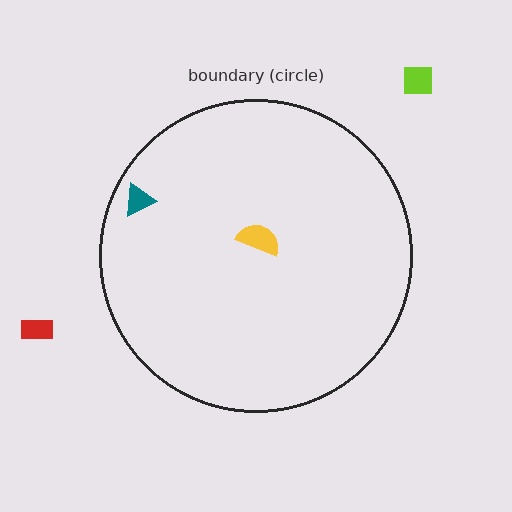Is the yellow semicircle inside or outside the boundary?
Inside.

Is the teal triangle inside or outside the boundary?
Inside.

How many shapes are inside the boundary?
2 inside, 2 outside.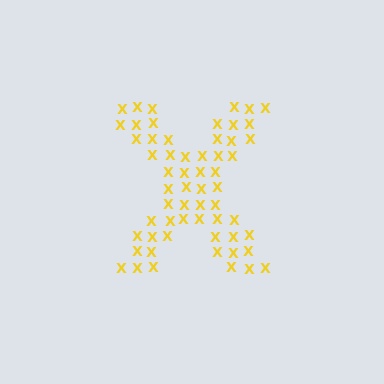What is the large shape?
The large shape is the letter X.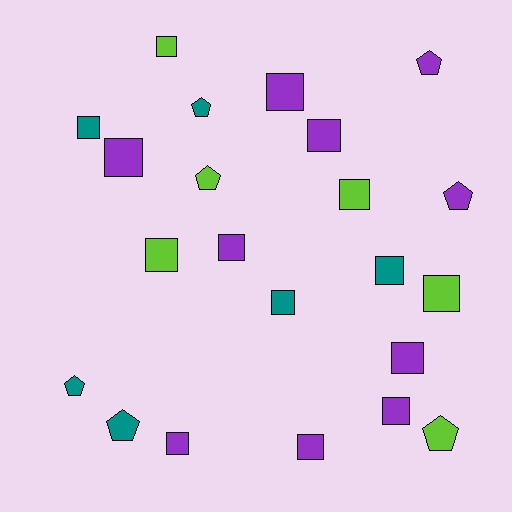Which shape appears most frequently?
Square, with 15 objects.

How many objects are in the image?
There are 22 objects.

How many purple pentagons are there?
There are 2 purple pentagons.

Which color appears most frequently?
Purple, with 10 objects.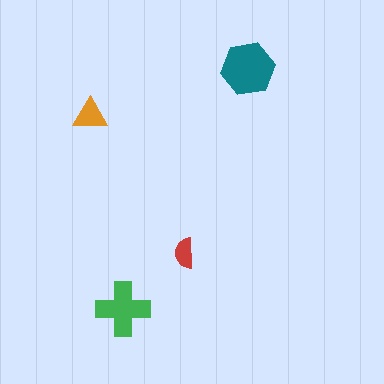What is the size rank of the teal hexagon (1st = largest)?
1st.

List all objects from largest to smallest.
The teal hexagon, the green cross, the orange triangle, the red semicircle.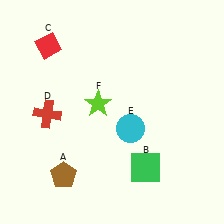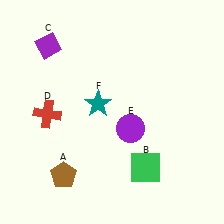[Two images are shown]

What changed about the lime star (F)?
In Image 1, F is lime. In Image 2, it changed to teal.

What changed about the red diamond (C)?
In Image 1, C is red. In Image 2, it changed to purple.